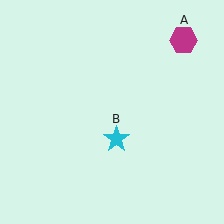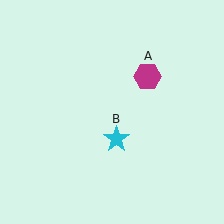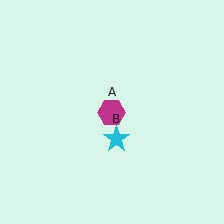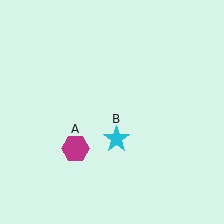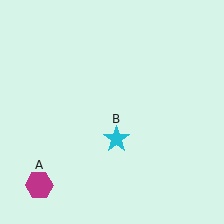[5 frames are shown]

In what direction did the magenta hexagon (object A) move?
The magenta hexagon (object A) moved down and to the left.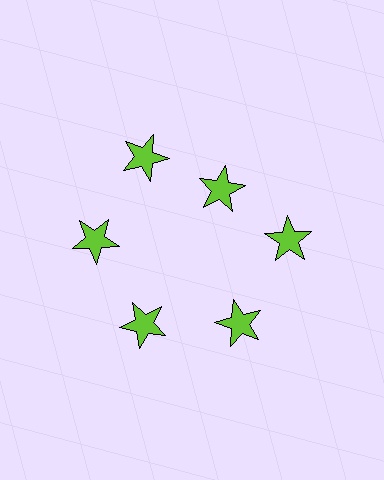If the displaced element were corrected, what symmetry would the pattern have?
It would have 6-fold rotational symmetry — the pattern would map onto itself every 60 degrees.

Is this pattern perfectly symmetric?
No. The 6 lime stars are arranged in a ring, but one element near the 1 o'clock position is pulled inward toward the center, breaking the 6-fold rotational symmetry.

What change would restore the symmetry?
The symmetry would be restored by moving it outward, back onto the ring so that all 6 stars sit at equal angles and equal distance from the center.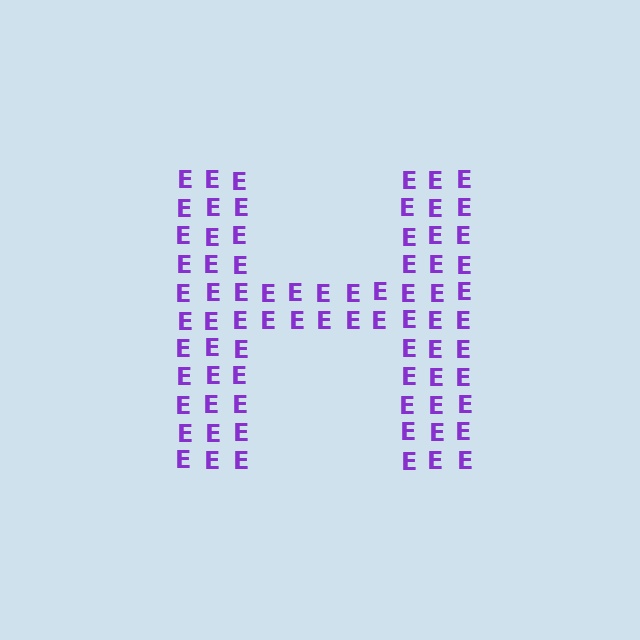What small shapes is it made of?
It is made of small letter E's.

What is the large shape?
The large shape is the letter H.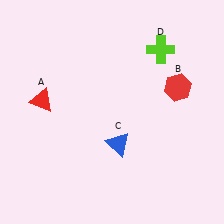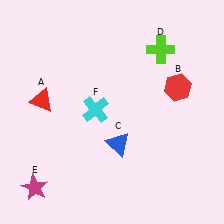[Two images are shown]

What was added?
A magenta star (E), a cyan cross (F) were added in Image 2.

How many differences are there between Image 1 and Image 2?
There are 2 differences between the two images.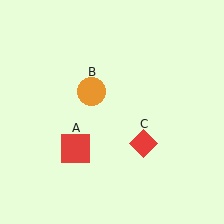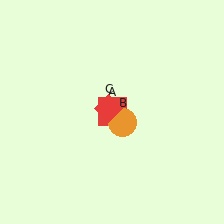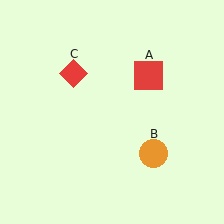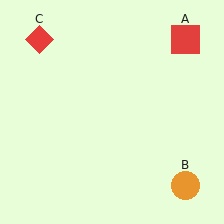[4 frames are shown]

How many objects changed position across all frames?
3 objects changed position: red square (object A), orange circle (object B), red diamond (object C).